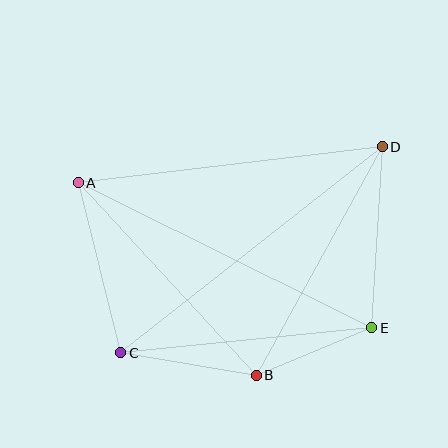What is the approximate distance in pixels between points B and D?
The distance between B and D is approximately 261 pixels.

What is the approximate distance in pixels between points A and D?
The distance between A and D is approximately 306 pixels.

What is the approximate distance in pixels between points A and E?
The distance between A and E is approximately 327 pixels.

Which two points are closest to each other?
Points B and E are closest to each other.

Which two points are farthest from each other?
Points C and D are farthest from each other.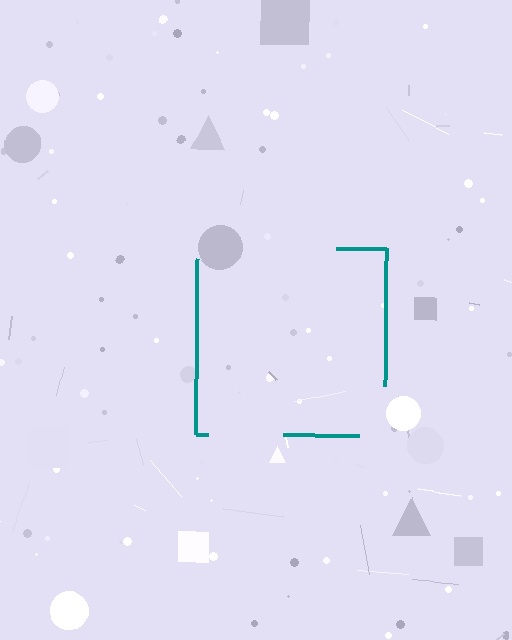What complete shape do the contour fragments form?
The contour fragments form a square.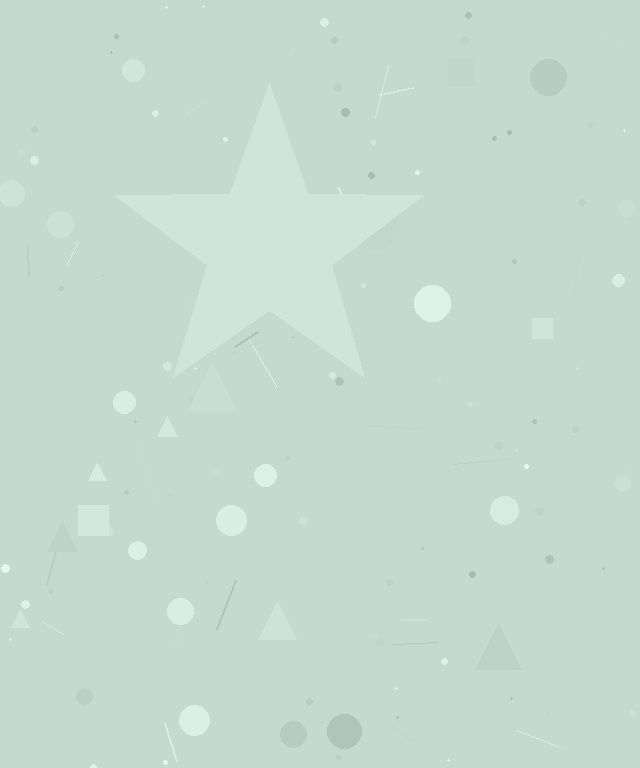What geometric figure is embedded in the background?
A star is embedded in the background.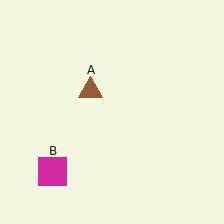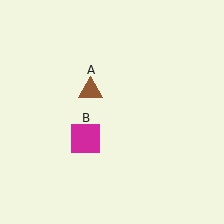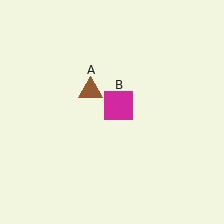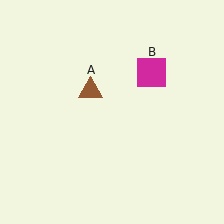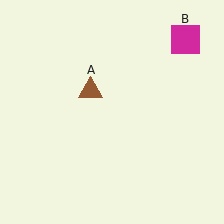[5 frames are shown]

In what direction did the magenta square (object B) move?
The magenta square (object B) moved up and to the right.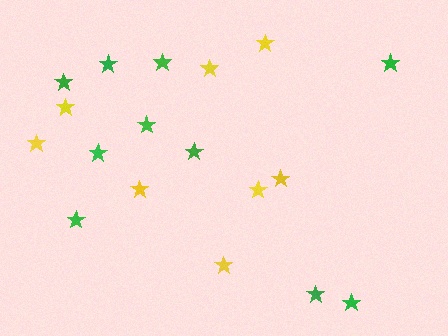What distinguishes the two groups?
There are 2 groups: one group of green stars (10) and one group of yellow stars (8).